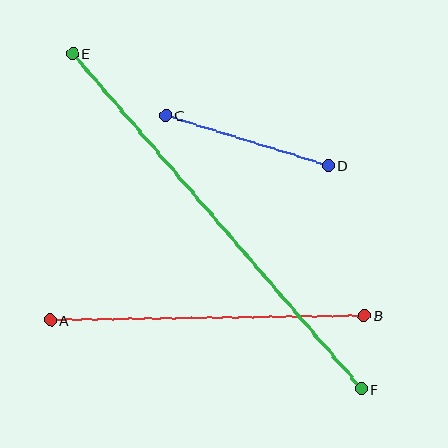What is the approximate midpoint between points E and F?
The midpoint is at approximately (217, 221) pixels.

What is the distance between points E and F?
The distance is approximately 442 pixels.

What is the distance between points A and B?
The distance is approximately 314 pixels.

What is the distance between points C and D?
The distance is approximately 170 pixels.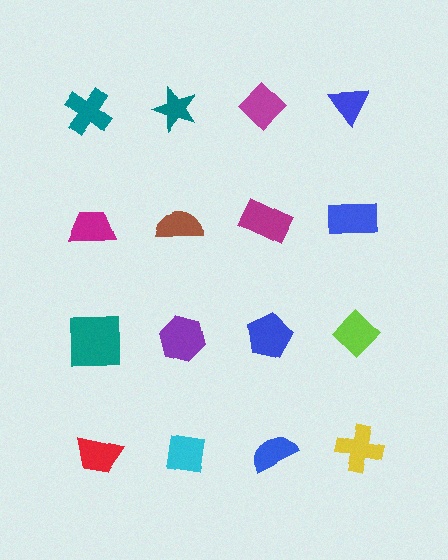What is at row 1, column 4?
A blue triangle.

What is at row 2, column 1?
A magenta trapezoid.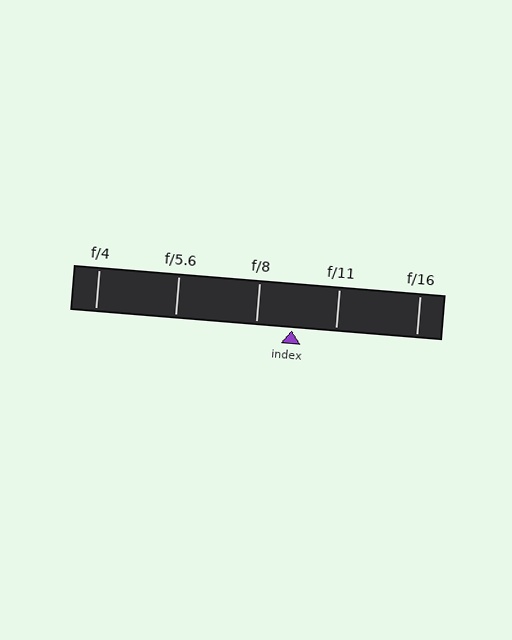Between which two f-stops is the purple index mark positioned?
The index mark is between f/8 and f/11.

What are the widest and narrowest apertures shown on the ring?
The widest aperture shown is f/4 and the narrowest is f/16.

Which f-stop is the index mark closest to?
The index mark is closest to f/8.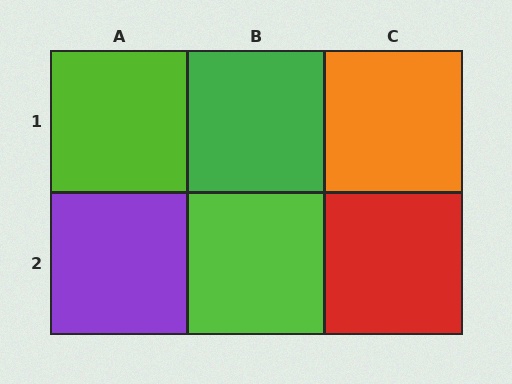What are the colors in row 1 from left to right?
Lime, green, orange.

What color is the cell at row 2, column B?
Lime.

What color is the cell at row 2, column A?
Purple.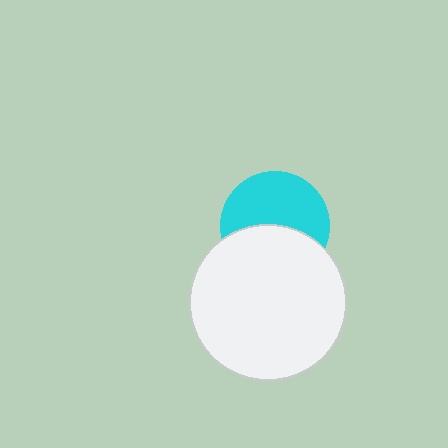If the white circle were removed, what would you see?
You would see the complete cyan circle.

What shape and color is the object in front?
The object in front is a white circle.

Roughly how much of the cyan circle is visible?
About half of it is visible (roughly 56%).